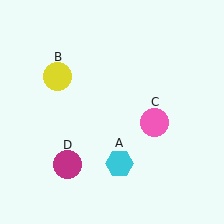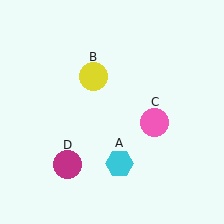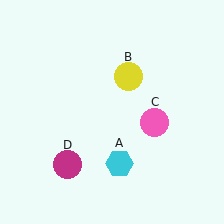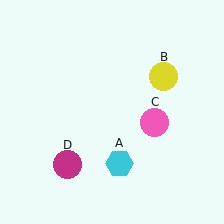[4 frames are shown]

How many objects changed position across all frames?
1 object changed position: yellow circle (object B).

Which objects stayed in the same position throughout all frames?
Cyan hexagon (object A) and pink circle (object C) and magenta circle (object D) remained stationary.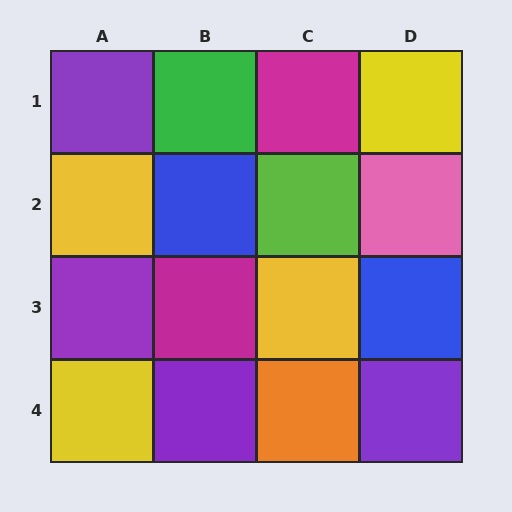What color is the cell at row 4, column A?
Yellow.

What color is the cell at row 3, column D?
Blue.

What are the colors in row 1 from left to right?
Purple, green, magenta, yellow.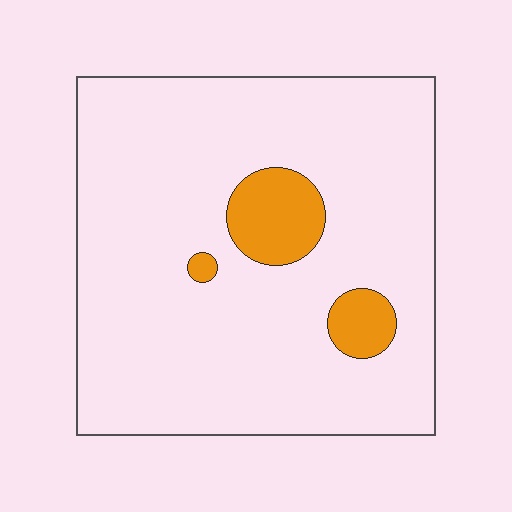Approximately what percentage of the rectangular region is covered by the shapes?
Approximately 10%.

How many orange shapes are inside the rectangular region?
3.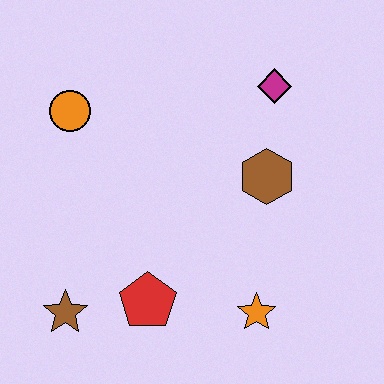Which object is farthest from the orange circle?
The orange star is farthest from the orange circle.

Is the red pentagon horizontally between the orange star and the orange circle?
Yes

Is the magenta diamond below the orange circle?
No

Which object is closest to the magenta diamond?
The brown hexagon is closest to the magenta diamond.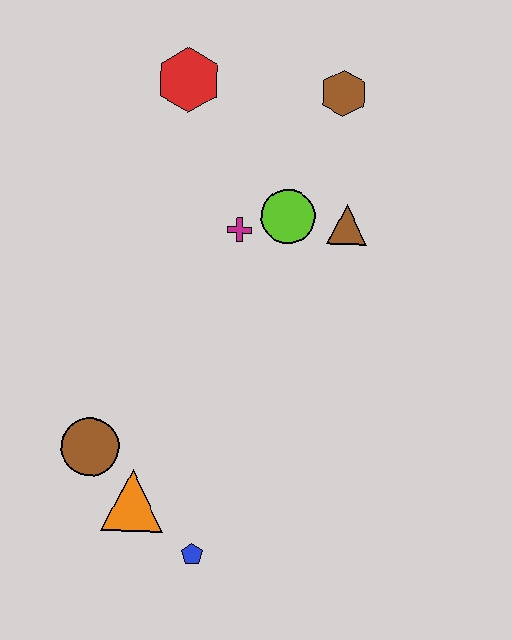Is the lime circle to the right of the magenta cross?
Yes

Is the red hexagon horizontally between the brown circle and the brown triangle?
Yes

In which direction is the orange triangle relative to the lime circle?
The orange triangle is below the lime circle.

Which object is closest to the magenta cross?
The lime circle is closest to the magenta cross.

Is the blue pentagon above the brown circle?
No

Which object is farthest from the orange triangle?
The brown hexagon is farthest from the orange triangle.